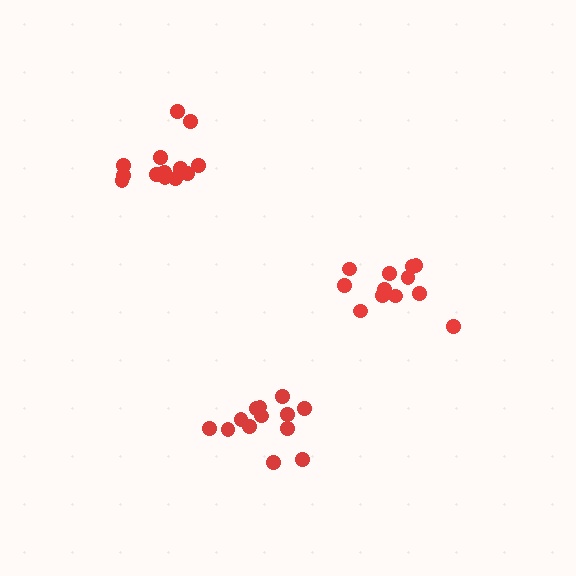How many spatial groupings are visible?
There are 3 spatial groupings.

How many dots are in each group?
Group 1: 12 dots, Group 2: 13 dots, Group 3: 13 dots (38 total).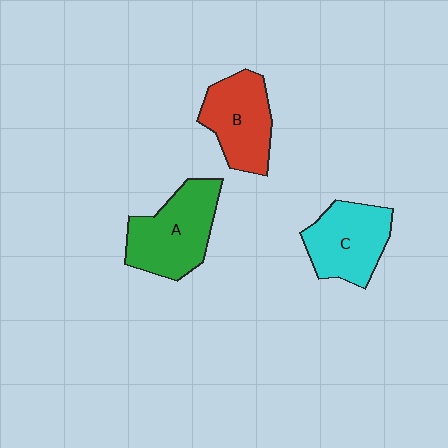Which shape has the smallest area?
Shape B (red).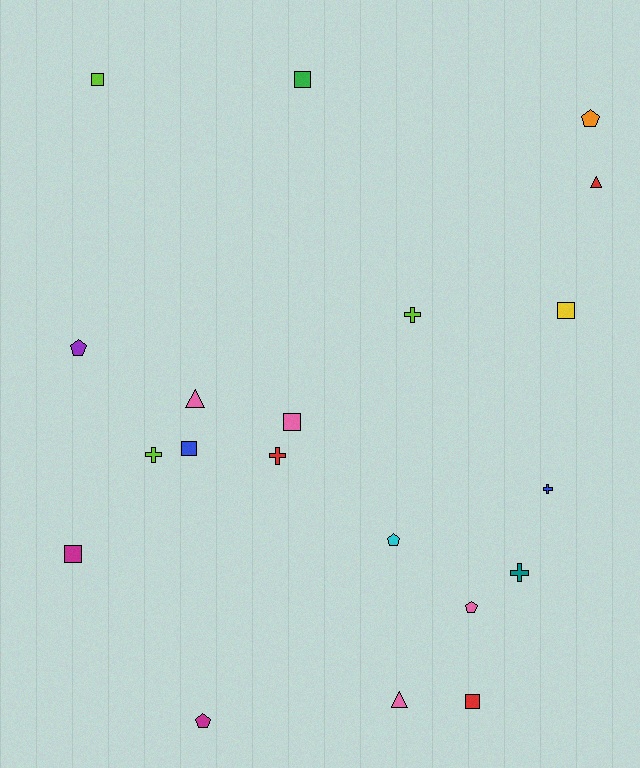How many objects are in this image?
There are 20 objects.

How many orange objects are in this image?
There is 1 orange object.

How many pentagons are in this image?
There are 5 pentagons.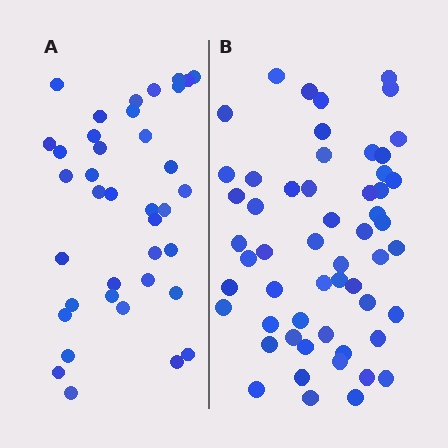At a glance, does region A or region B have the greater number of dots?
Region B (the right region) has more dots.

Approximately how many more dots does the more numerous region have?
Region B has approximately 15 more dots than region A.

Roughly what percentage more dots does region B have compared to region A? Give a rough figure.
About 45% more.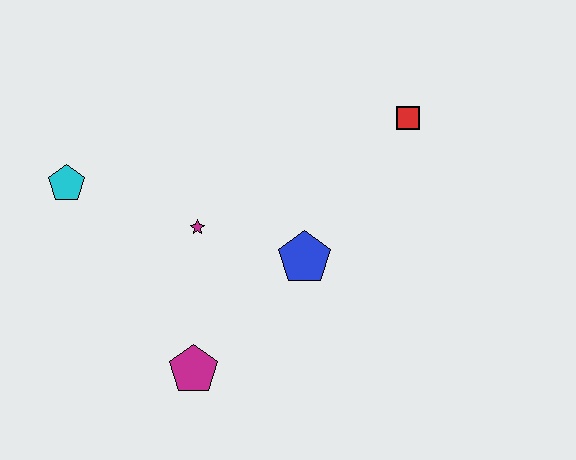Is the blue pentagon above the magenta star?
No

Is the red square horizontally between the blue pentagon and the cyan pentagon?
No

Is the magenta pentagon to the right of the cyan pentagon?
Yes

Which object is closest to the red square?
The blue pentagon is closest to the red square.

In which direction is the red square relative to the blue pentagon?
The red square is above the blue pentagon.